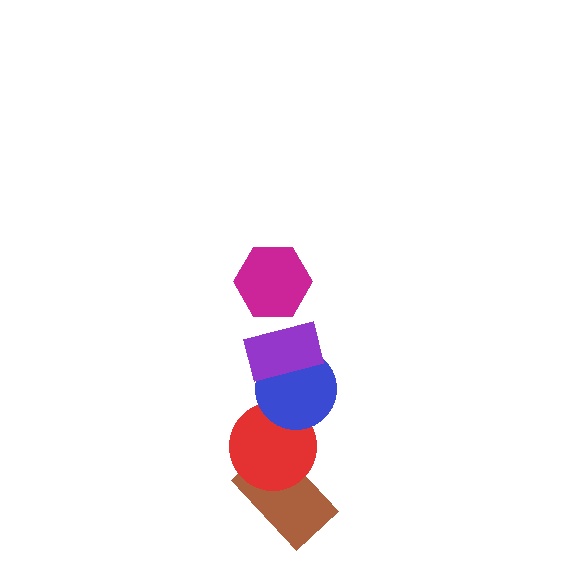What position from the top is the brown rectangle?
The brown rectangle is 5th from the top.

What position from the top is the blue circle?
The blue circle is 3rd from the top.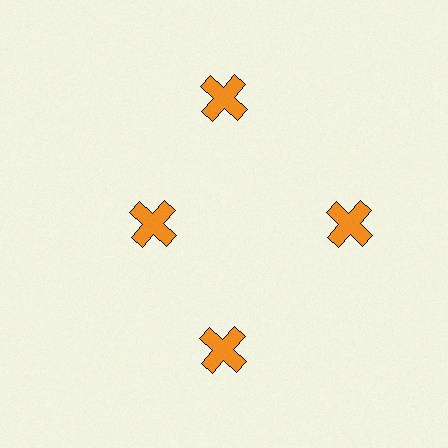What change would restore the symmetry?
The symmetry would be restored by moving it outward, back onto the ring so that all 4 crosses sit at equal angles and equal distance from the center.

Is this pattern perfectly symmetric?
No. The 4 orange crosses are arranged in a ring, but one element near the 9 o'clock position is pulled inward toward the center, breaking the 4-fold rotational symmetry.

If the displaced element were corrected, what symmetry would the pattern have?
It would have 4-fold rotational symmetry — the pattern would map onto itself every 90 degrees.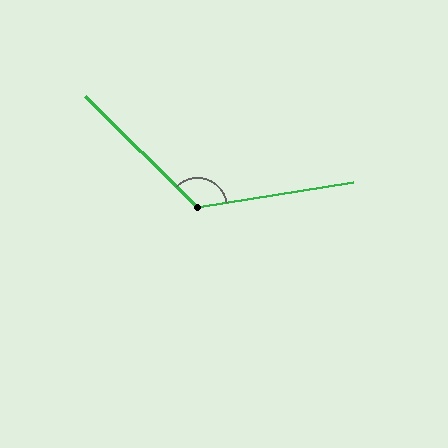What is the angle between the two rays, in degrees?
Approximately 126 degrees.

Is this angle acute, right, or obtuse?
It is obtuse.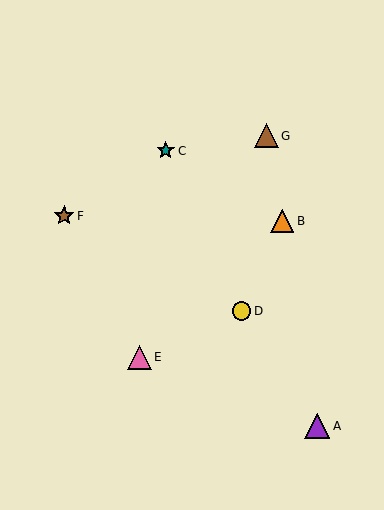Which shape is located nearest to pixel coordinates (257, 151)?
The brown triangle (labeled G) at (266, 136) is nearest to that location.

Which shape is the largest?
The purple triangle (labeled A) is the largest.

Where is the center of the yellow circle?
The center of the yellow circle is at (241, 311).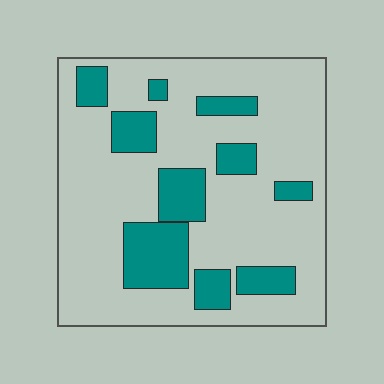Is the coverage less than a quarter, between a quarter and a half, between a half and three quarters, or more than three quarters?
Less than a quarter.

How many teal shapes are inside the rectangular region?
10.